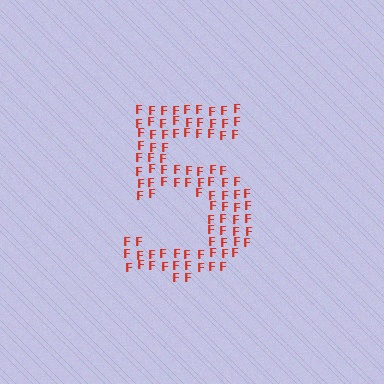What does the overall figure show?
The overall figure shows the digit 5.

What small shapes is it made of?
It is made of small letter F's.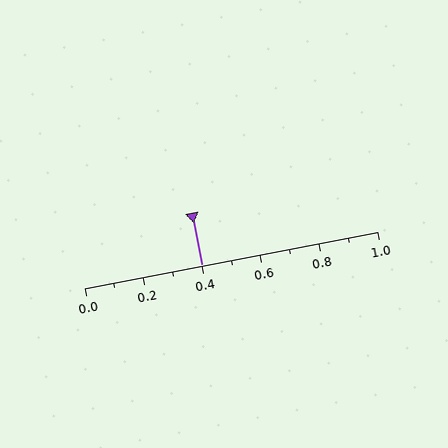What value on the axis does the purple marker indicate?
The marker indicates approximately 0.4.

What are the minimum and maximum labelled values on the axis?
The axis runs from 0.0 to 1.0.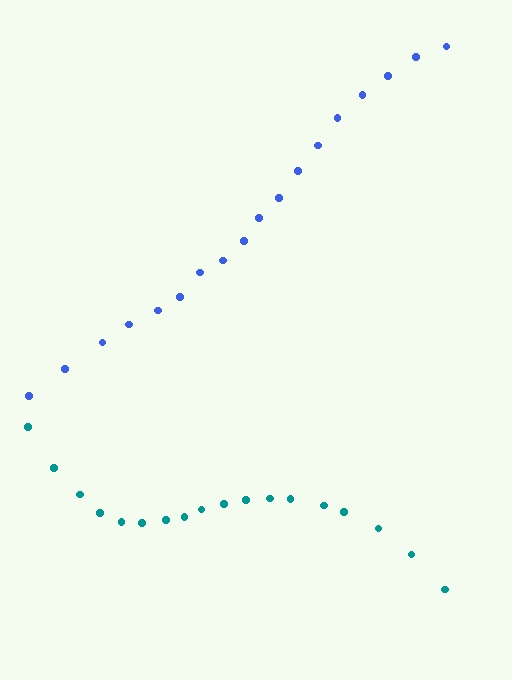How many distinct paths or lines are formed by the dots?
There are 2 distinct paths.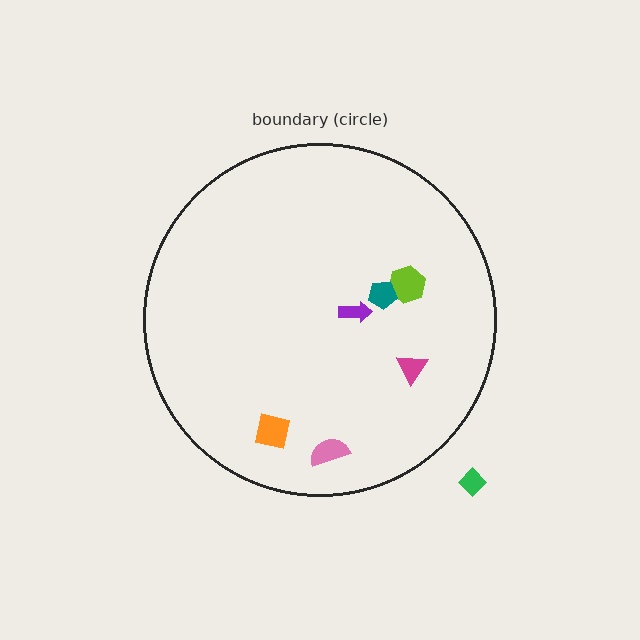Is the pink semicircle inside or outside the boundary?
Inside.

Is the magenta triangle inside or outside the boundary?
Inside.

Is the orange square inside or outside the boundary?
Inside.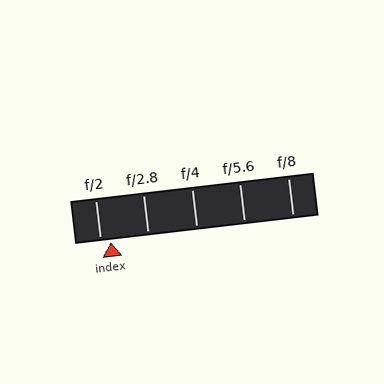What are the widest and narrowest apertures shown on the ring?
The widest aperture shown is f/2 and the narrowest is f/8.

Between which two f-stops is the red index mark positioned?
The index mark is between f/2 and f/2.8.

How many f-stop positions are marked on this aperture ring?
There are 5 f-stop positions marked.